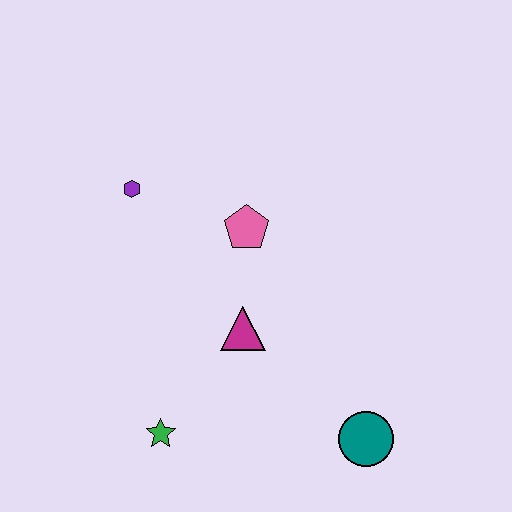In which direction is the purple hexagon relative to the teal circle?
The purple hexagon is above the teal circle.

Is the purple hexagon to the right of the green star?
No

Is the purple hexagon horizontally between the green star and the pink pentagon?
No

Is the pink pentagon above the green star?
Yes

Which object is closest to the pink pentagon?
The magenta triangle is closest to the pink pentagon.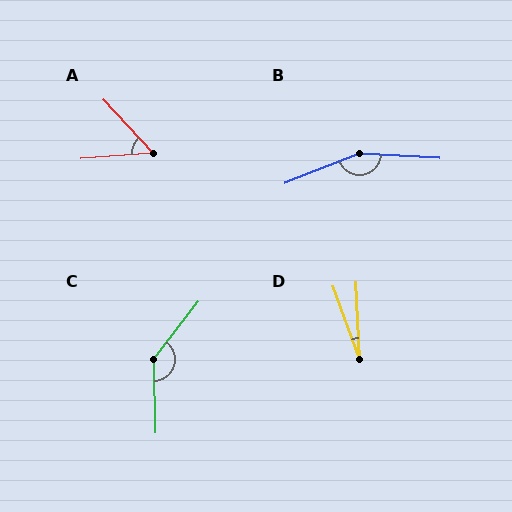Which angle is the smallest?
D, at approximately 17 degrees.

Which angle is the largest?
B, at approximately 155 degrees.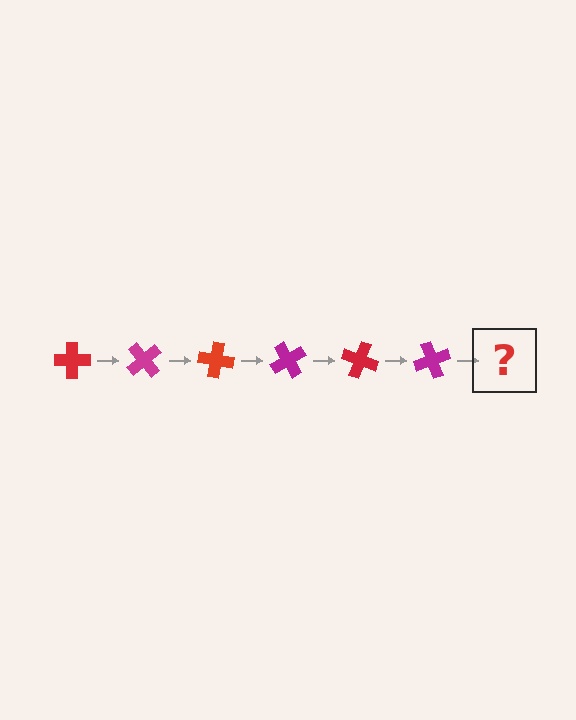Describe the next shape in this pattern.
It should be a red cross, rotated 300 degrees from the start.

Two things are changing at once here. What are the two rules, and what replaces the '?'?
The two rules are that it rotates 50 degrees each step and the color cycles through red and magenta. The '?' should be a red cross, rotated 300 degrees from the start.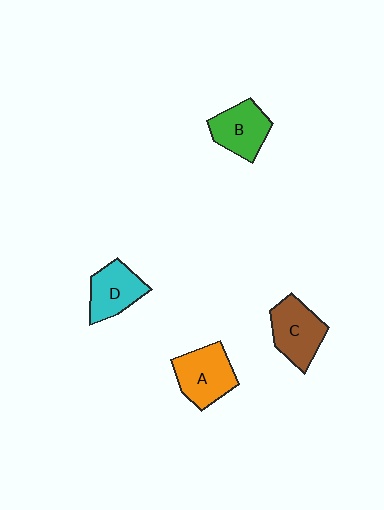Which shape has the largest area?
Shape A (orange).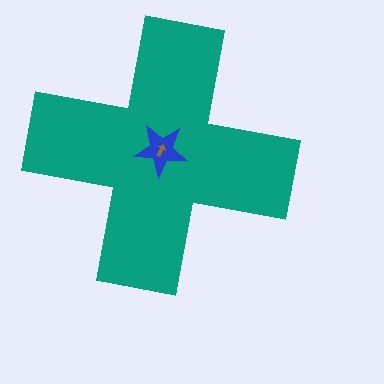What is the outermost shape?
The teal cross.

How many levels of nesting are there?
3.